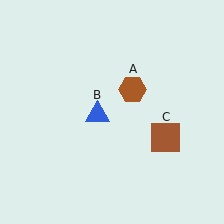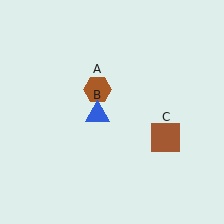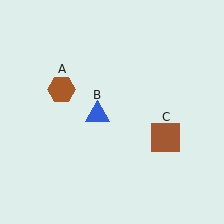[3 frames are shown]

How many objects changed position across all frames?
1 object changed position: brown hexagon (object A).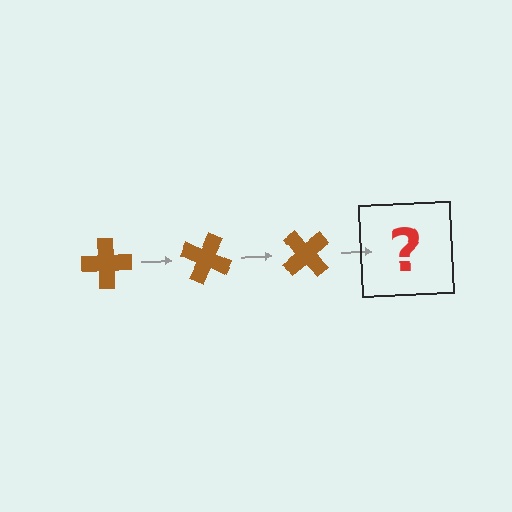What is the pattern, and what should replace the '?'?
The pattern is that the cross rotates 25 degrees each step. The '?' should be a brown cross rotated 75 degrees.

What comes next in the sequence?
The next element should be a brown cross rotated 75 degrees.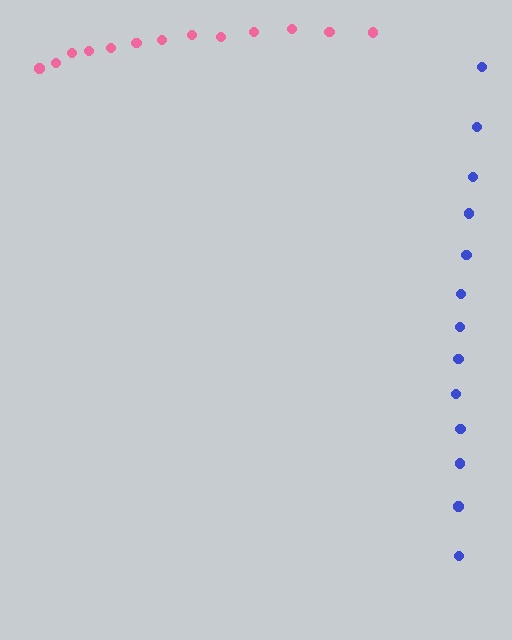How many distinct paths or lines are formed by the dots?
There are 2 distinct paths.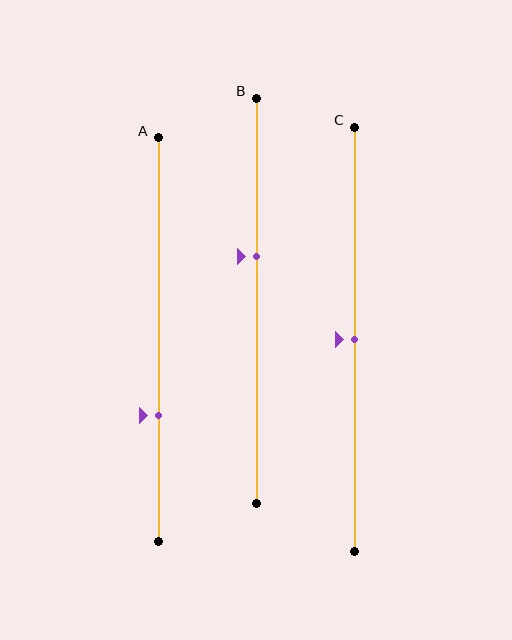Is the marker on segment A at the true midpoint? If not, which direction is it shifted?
No, the marker on segment A is shifted downward by about 19% of the segment length.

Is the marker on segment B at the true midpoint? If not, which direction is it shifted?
No, the marker on segment B is shifted upward by about 11% of the segment length.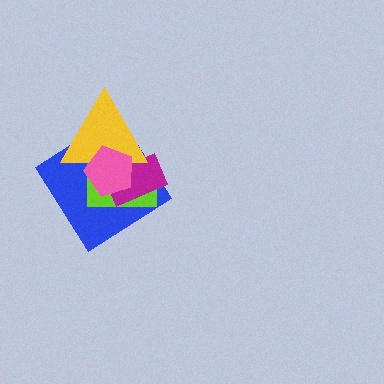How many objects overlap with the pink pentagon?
4 objects overlap with the pink pentagon.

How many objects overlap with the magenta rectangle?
4 objects overlap with the magenta rectangle.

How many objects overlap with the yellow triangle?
4 objects overlap with the yellow triangle.